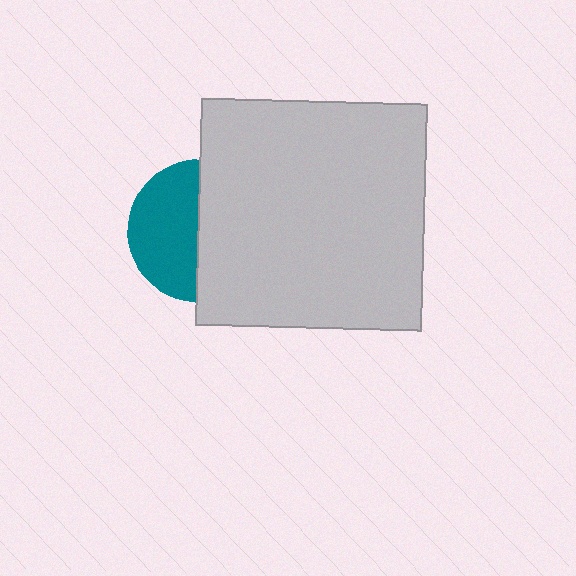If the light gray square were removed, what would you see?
You would see the complete teal circle.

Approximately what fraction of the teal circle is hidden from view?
Roughly 52% of the teal circle is hidden behind the light gray square.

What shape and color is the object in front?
The object in front is a light gray square.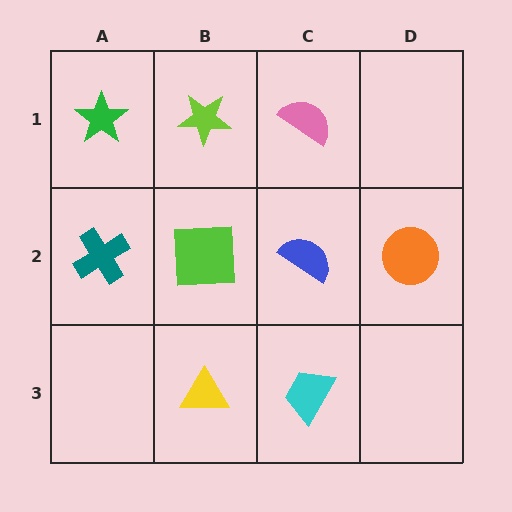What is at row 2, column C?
A blue semicircle.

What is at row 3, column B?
A yellow triangle.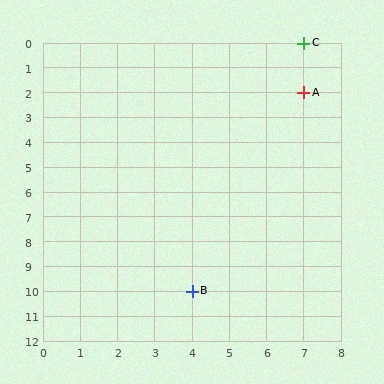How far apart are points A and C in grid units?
Points A and C are 2 rows apart.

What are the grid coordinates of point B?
Point B is at grid coordinates (4, 10).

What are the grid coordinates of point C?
Point C is at grid coordinates (7, 0).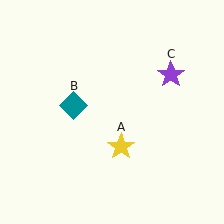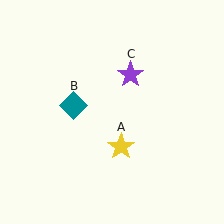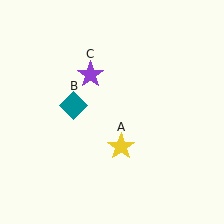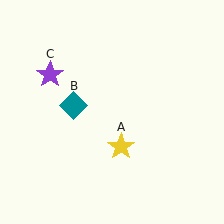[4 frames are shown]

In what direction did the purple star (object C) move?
The purple star (object C) moved left.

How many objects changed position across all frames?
1 object changed position: purple star (object C).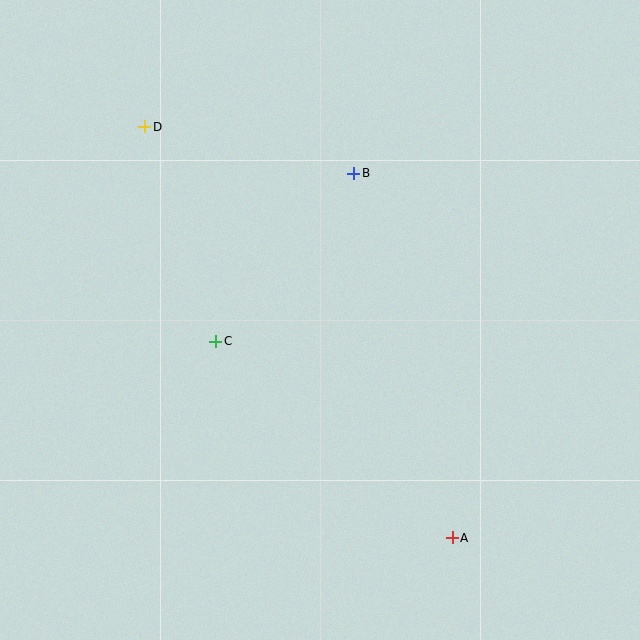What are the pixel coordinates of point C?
Point C is at (216, 341).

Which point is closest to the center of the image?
Point C at (216, 341) is closest to the center.